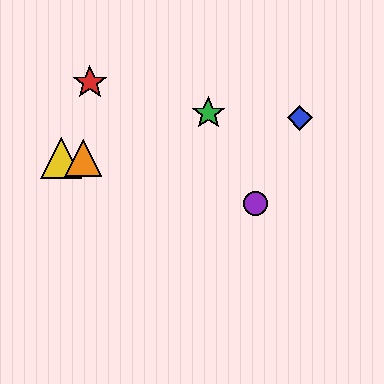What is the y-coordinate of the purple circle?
The purple circle is at y≈203.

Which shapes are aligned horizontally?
The yellow triangle, the orange triangle are aligned horizontally.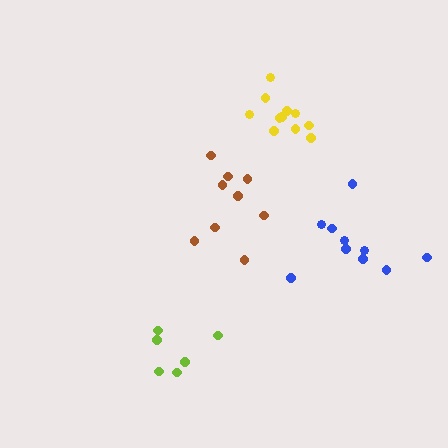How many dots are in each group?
Group 1: 9 dots, Group 2: 11 dots, Group 3: 11 dots, Group 4: 6 dots (37 total).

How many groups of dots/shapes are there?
There are 4 groups.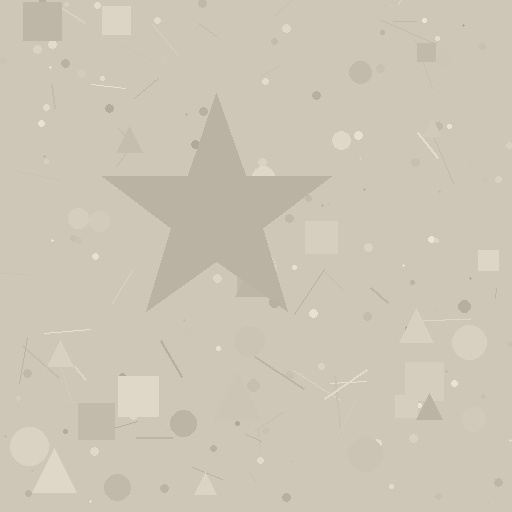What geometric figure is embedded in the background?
A star is embedded in the background.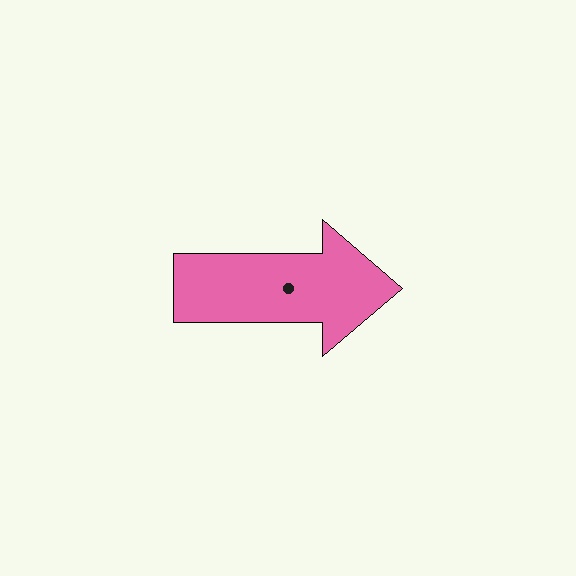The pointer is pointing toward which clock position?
Roughly 3 o'clock.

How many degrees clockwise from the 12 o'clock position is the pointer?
Approximately 90 degrees.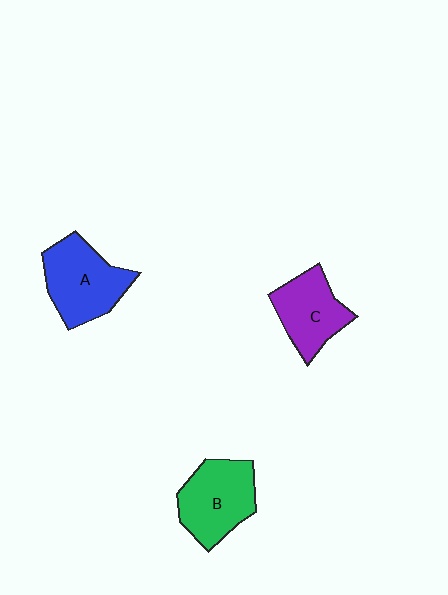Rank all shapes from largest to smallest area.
From largest to smallest: A (blue), B (green), C (purple).